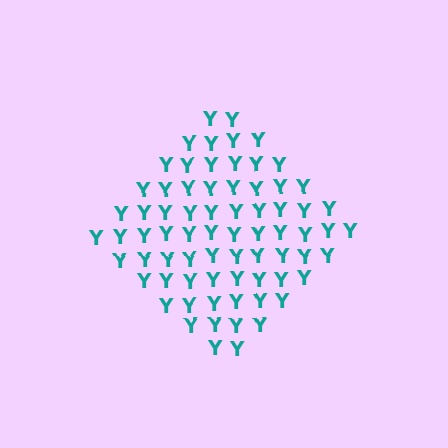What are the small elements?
The small elements are letter Y's.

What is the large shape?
The large shape is a diamond.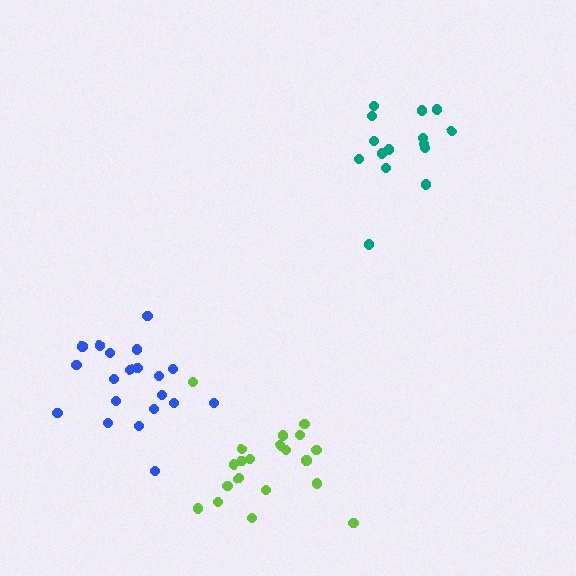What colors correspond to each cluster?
The clusters are colored: lime, blue, teal.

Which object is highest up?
The teal cluster is topmost.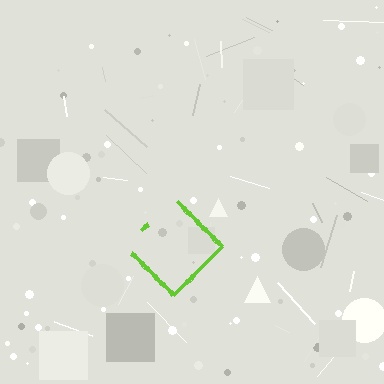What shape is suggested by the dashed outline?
The dashed outline suggests a diamond.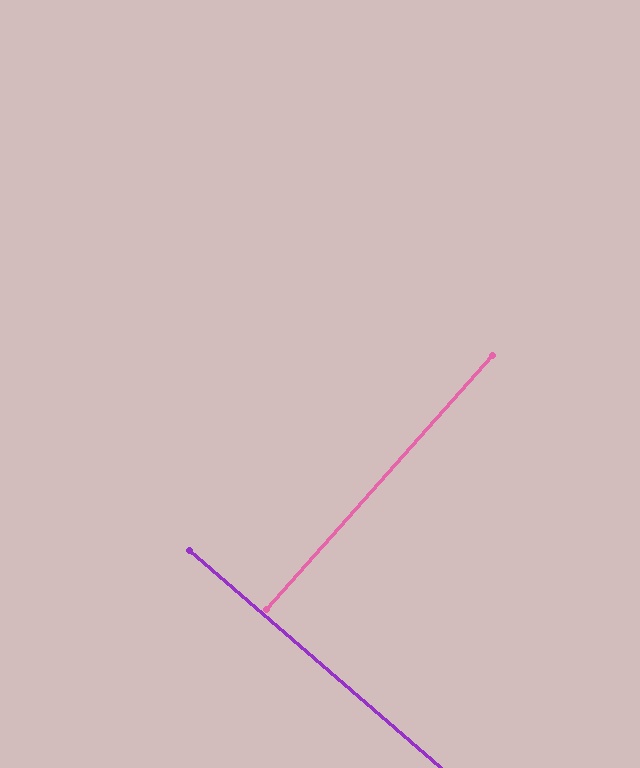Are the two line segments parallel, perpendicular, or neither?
Perpendicular — they meet at approximately 89°.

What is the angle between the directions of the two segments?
Approximately 89 degrees.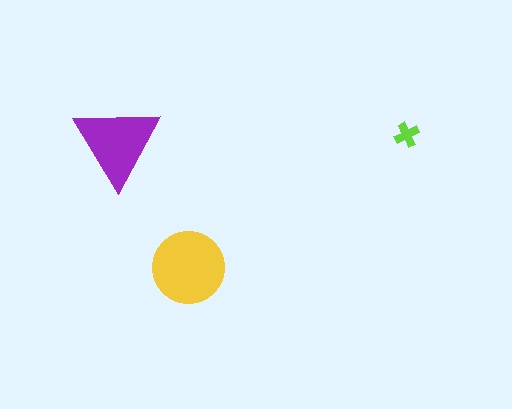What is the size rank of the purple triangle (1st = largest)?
2nd.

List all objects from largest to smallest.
The yellow circle, the purple triangle, the lime cross.